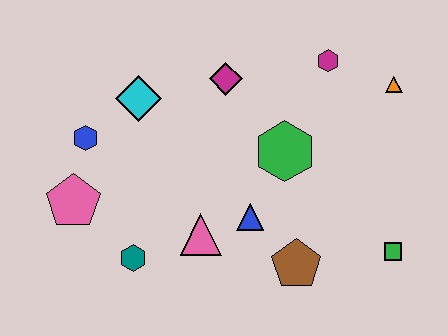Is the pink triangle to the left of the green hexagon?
Yes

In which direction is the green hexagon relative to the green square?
The green hexagon is to the left of the green square.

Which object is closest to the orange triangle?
The magenta hexagon is closest to the orange triangle.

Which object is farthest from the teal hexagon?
The orange triangle is farthest from the teal hexagon.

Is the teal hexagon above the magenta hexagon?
No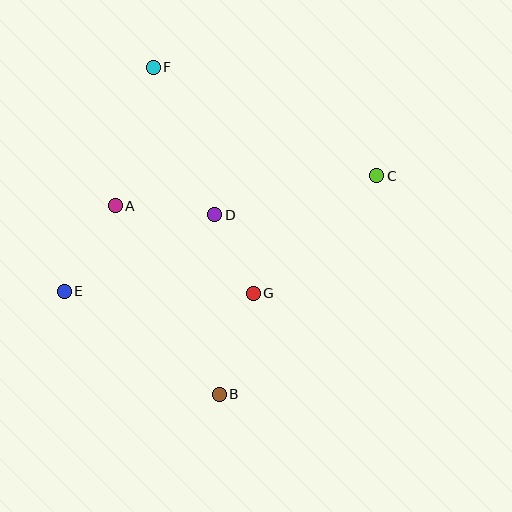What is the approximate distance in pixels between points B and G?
The distance between B and G is approximately 106 pixels.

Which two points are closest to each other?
Points D and G are closest to each other.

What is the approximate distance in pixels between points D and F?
The distance between D and F is approximately 159 pixels.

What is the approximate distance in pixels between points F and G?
The distance between F and G is approximately 247 pixels.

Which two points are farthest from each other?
Points B and F are farthest from each other.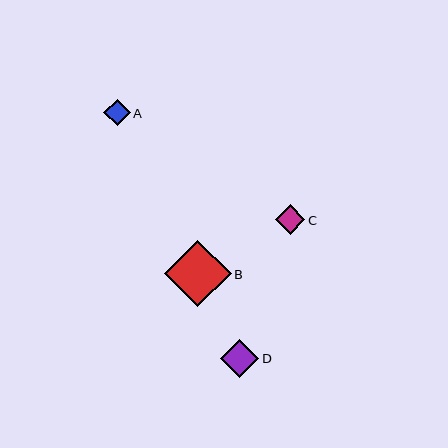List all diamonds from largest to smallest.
From largest to smallest: B, D, C, A.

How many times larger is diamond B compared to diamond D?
Diamond B is approximately 1.7 times the size of diamond D.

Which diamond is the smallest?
Diamond A is the smallest with a size of approximately 26 pixels.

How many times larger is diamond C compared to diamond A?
Diamond C is approximately 1.1 times the size of diamond A.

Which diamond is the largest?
Diamond B is the largest with a size of approximately 66 pixels.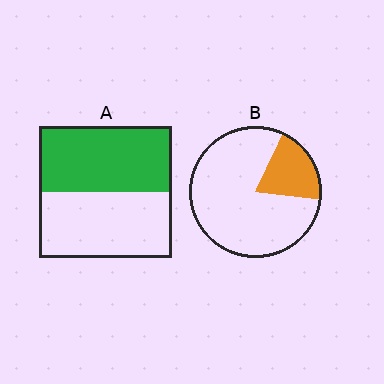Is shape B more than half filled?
No.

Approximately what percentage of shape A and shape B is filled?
A is approximately 50% and B is approximately 20%.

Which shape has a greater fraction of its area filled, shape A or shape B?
Shape A.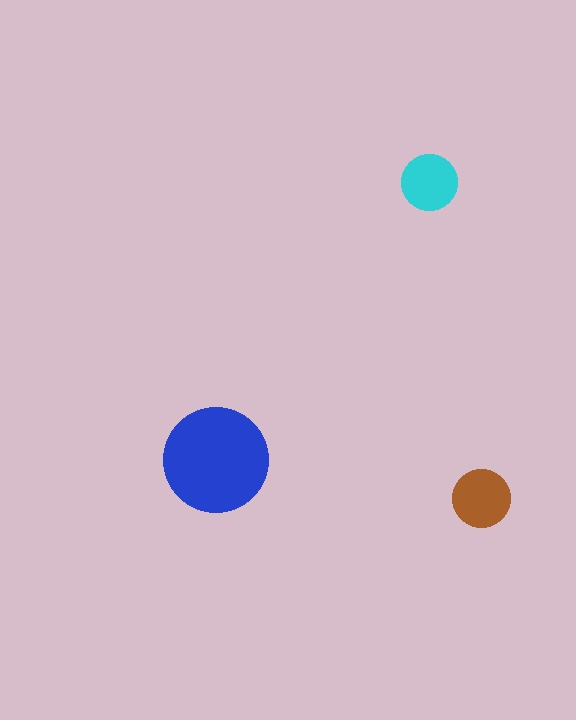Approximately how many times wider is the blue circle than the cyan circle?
About 2 times wider.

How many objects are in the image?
There are 3 objects in the image.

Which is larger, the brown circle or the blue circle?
The blue one.